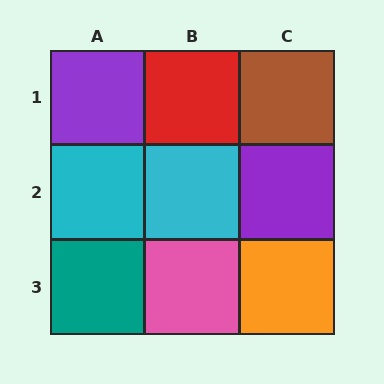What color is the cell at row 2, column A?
Cyan.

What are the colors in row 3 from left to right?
Teal, pink, orange.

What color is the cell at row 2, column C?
Purple.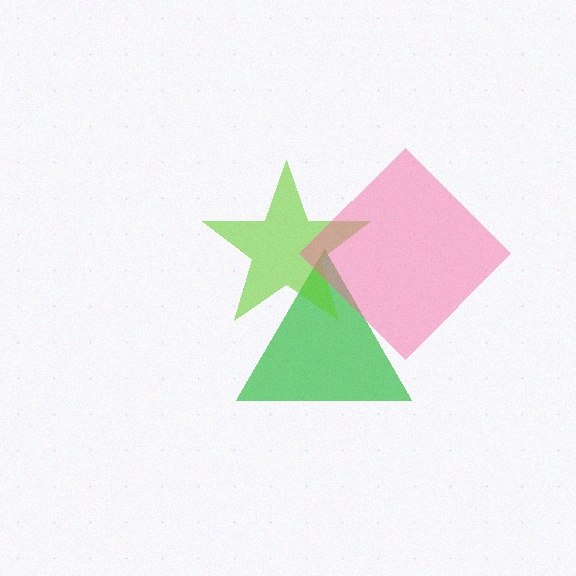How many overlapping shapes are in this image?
There are 3 overlapping shapes in the image.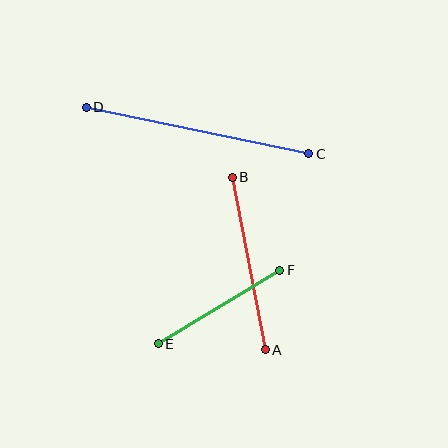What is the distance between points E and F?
The distance is approximately 142 pixels.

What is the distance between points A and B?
The distance is approximately 176 pixels.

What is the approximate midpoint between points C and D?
The midpoint is at approximately (197, 131) pixels.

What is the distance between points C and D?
The distance is approximately 228 pixels.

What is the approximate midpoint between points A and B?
The midpoint is at approximately (249, 264) pixels.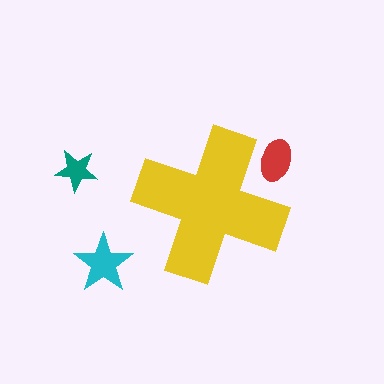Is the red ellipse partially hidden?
Yes, the red ellipse is partially hidden behind the yellow cross.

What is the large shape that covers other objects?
A yellow cross.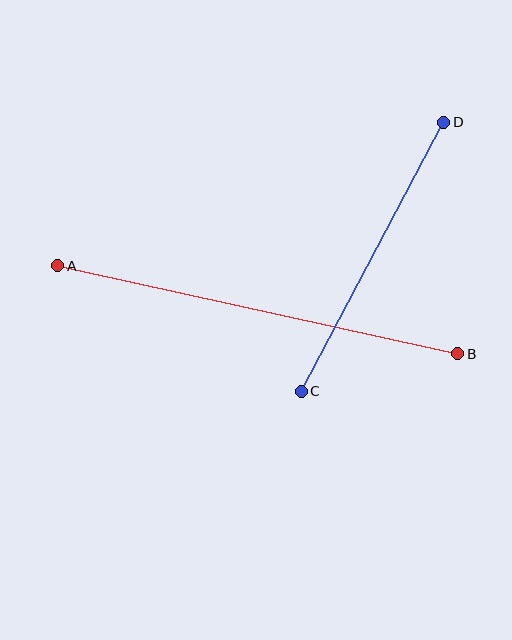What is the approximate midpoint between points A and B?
The midpoint is at approximately (258, 310) pixels.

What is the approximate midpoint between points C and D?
The midpoint is at approximately (373, 257) pixels.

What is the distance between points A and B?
The distance is approximately 409 pixels.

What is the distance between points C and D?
The distance is approximately 305 pixels.